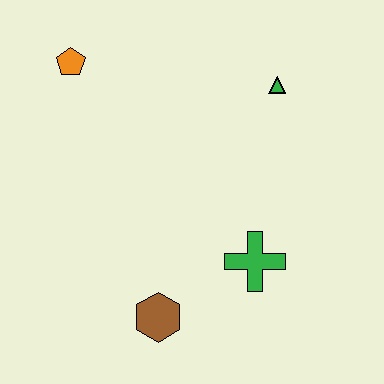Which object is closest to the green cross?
The brown hexagon is closest to the green cross.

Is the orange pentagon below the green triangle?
No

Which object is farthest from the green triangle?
The brown hexagon is farthest from the green triangle.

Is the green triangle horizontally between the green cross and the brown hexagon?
No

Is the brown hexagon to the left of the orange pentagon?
No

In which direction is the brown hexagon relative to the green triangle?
The brown hexagon is below the green triangle.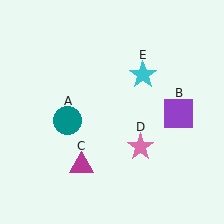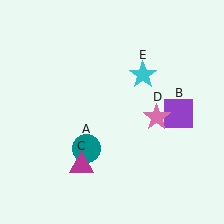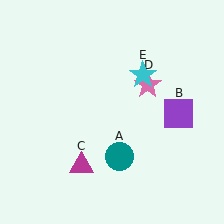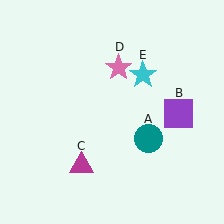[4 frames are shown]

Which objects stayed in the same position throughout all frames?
Purple square (object B) and magenta triangle (object C) and cyan star (object E) remained stationary.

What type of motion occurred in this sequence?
The teal circle (object A), pink star (object D) rotated counterclockwise around the center of the scene.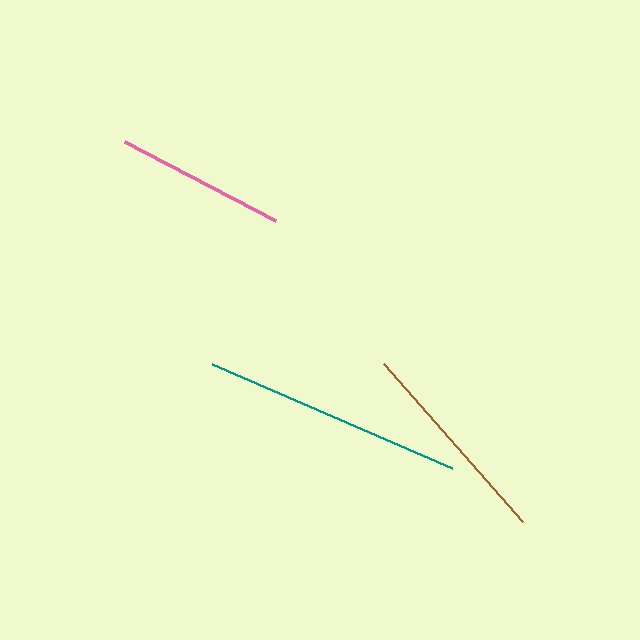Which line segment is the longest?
The teal line is the longest at approximately 261 pixels.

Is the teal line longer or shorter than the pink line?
The teal line is longer than the pink line.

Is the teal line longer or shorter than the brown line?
The teal line is longer than the brown line.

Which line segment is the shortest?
The pink line is the shortest at approximately 171 pixels.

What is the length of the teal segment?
The teal segment is approximately 261 pixels long.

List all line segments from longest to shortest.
From longest to shortest: teal, brown, pink.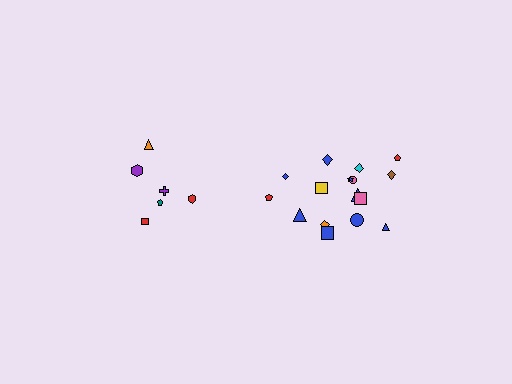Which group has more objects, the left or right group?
The right group.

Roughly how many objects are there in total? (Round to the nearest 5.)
Roughly 20 objects in total.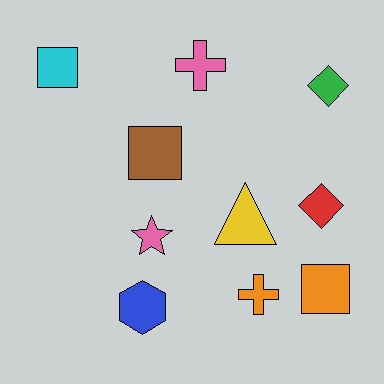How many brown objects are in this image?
There is 1 brown object.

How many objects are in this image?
There are 10 objects.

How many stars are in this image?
There is 1 star.